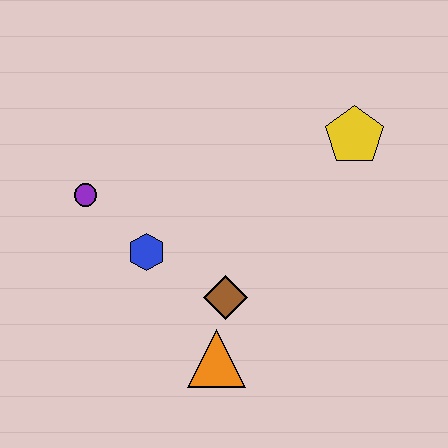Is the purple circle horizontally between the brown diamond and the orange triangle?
No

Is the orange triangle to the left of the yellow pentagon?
Yes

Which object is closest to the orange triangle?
The brown diamond is closest to the orange triangle.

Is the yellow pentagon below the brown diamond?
No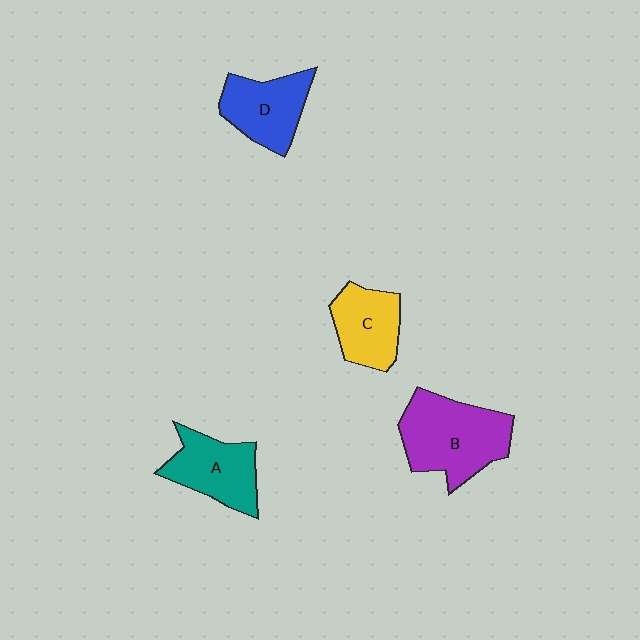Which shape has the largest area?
Shape B (purple).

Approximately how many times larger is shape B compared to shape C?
Approximately 1.6 times.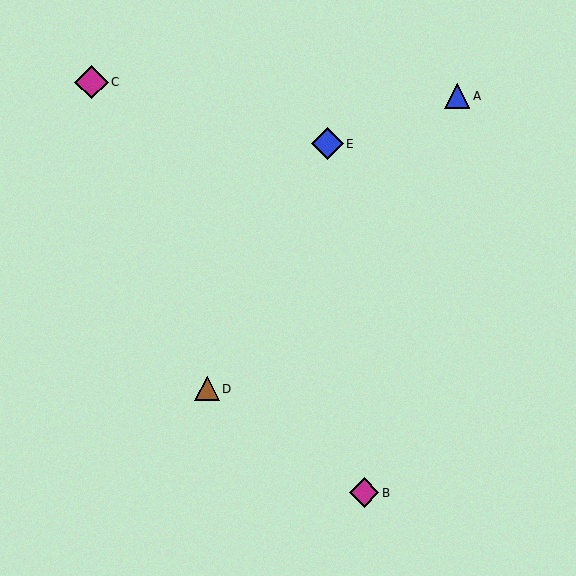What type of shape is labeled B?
Shape B is a magenta diamond.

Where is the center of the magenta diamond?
The center of the magenta diamond is at (91, 82).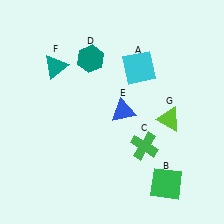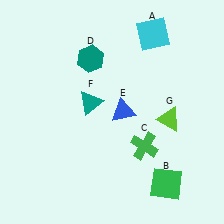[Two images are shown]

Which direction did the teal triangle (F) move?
The teal triangle (F) moved down.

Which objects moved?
The objects that moved are: the cyan square (A), the teal triangle (F).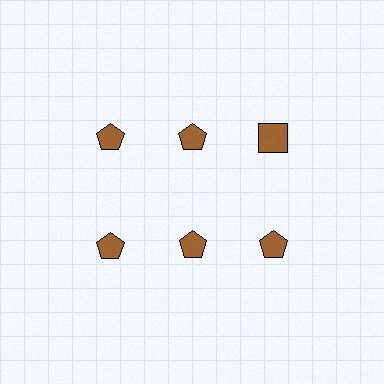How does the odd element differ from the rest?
It has a different shape: square instead of pentagon.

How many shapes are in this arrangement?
There are 6 shapes arranged in a grid pattern.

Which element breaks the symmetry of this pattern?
The brown square in the top row, center column breaks the symmetry. All other shapes are brown pentagons.